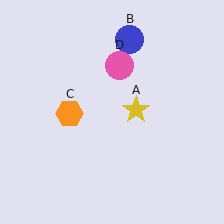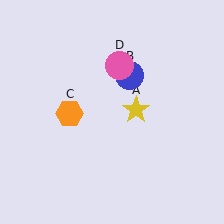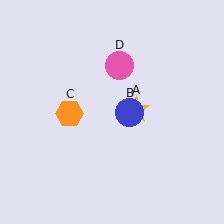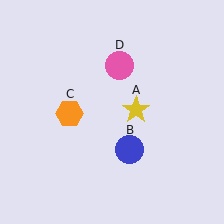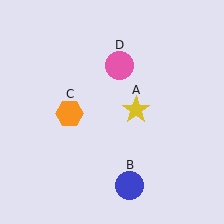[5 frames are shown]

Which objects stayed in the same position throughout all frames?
Yellow star (object A) and orange hexagon (object C) and pink circle (object D) remained stationary.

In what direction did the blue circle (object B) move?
The blue circle (object B) moved down.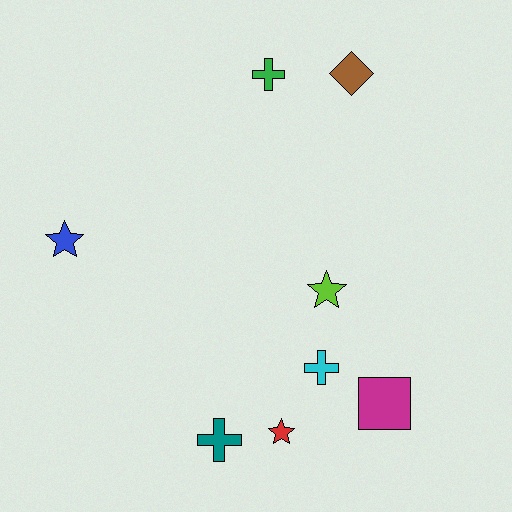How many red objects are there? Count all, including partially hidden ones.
There is 1 red object.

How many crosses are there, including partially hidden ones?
There are 3 crosses.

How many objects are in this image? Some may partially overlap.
There are 8 objects.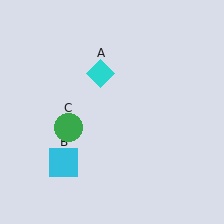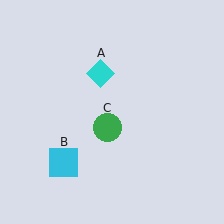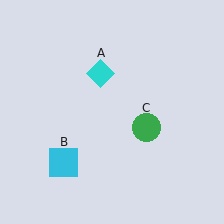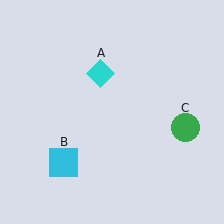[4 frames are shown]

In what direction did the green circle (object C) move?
The green circle (object C) moved right.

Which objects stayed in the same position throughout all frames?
Cyan diamond (object A) and cyan square (object B) remained stationary.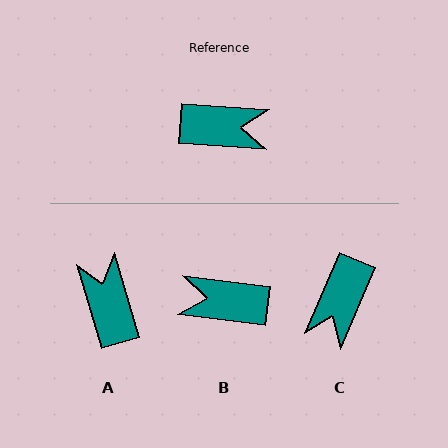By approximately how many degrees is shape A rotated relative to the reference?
Approximately 111 degrees counter-clockwise.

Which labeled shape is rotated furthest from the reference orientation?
B, about 176 degrees away.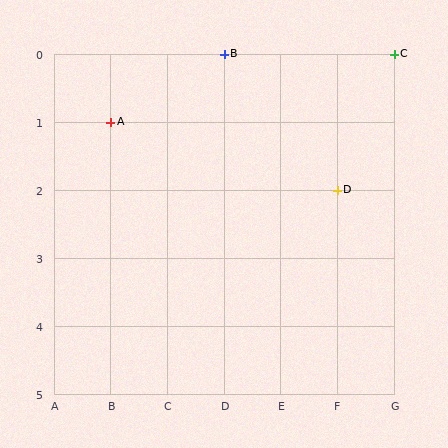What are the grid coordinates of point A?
Point A is at grid coordinates (B, 1).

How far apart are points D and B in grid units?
Points D and B are 2 columns and 2 rows apart (about 2.8 grid units diagonally).